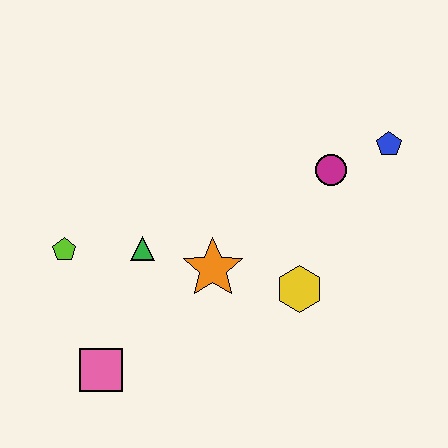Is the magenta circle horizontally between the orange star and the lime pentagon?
No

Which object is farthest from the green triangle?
The blue pentagon is farthest from the green triangle.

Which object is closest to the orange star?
The green triangle is closest to the orange star.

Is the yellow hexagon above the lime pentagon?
No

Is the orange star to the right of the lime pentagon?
Yes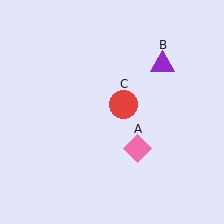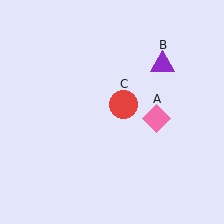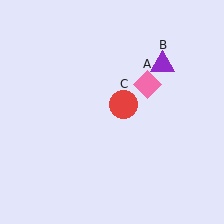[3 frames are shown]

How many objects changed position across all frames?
1 object changed position: pink diamond (object A).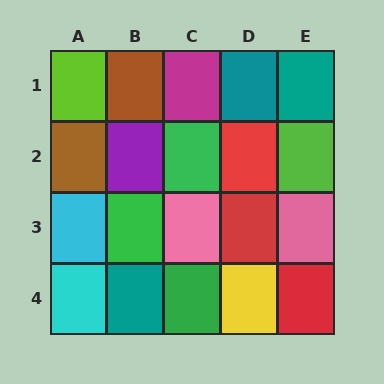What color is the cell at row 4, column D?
Yellow.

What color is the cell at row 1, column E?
Teal.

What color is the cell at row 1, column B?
Brown.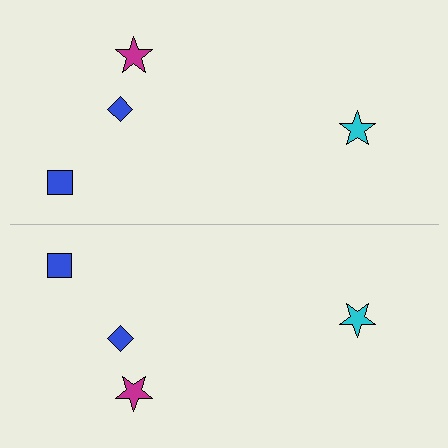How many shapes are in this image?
There are 8 shapes in this image.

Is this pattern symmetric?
Yes, this pattern has bilateral (reflection) symmetry.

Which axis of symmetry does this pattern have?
The pattern has a horizontal axis of symmetry running through the center of the image.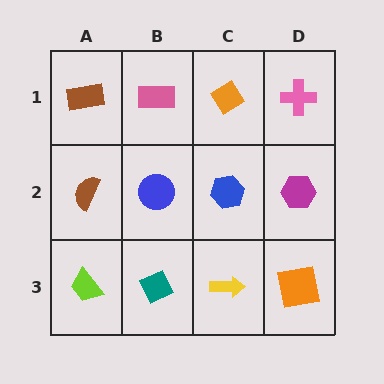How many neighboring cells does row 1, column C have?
3.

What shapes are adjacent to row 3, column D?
A magenta hexagon (row 2, column D), a yellow arrow (row 3, column C).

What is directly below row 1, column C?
A blue hexagon.